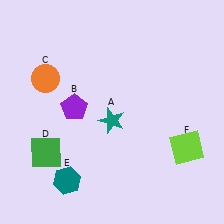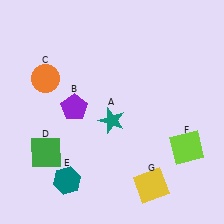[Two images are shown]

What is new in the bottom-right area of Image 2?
A yellow square (G) was added in the bottom-right area of Image 2.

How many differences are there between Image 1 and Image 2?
There is 1 difference between the two images.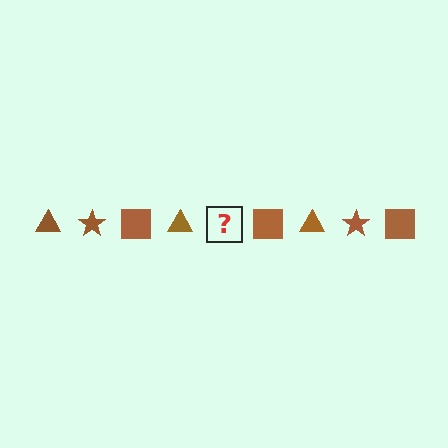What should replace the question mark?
The question mark should be replaced with a brown star.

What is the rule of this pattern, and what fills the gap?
The rule is that the pattern cycles through triangle, star, square shapes in brown. The gap should be filled with a brown star.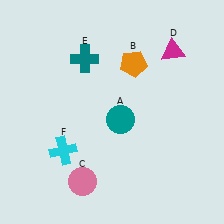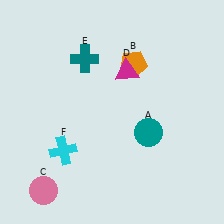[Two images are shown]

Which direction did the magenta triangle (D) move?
The magenta triangle (D) moved left.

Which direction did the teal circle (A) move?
The teal circle (A) moved right.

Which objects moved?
The objects that moved are: the teal circle (A), the pink circle (C), the magenta triangle (D).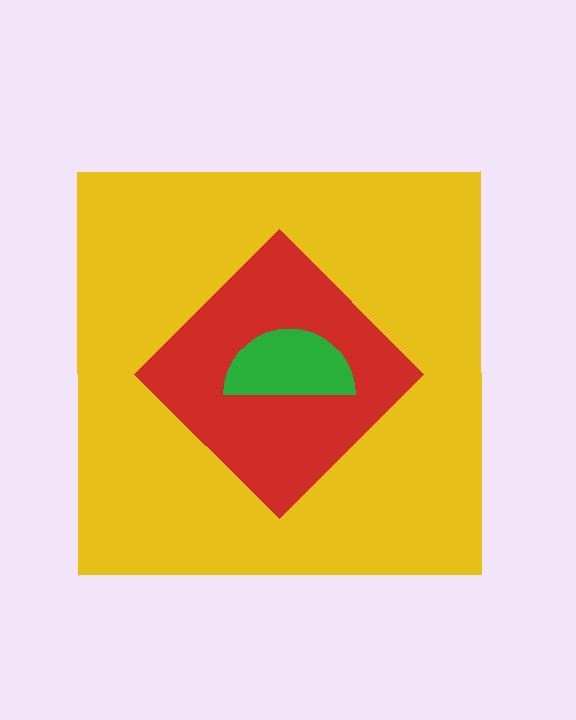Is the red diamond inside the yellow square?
Yes.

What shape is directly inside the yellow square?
The red diamond.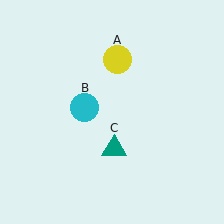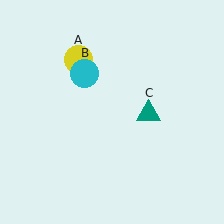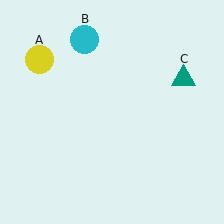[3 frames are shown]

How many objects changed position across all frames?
3 objects changed position: yellow circle (object A), cyan circle (object B), teal triangle (object C).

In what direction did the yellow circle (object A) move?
The yellow circle (object A) moved left.